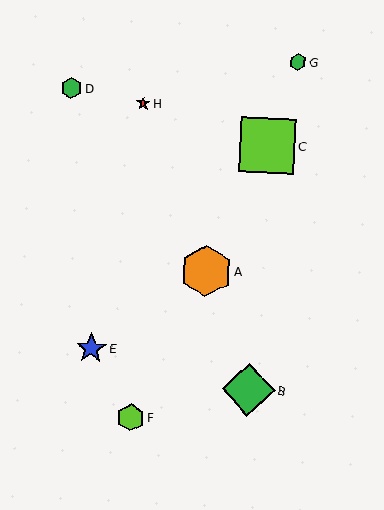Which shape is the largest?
The lime square (labeled C) is the largest.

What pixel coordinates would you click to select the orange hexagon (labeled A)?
Click at (206, 271) to select the orange hexagon A.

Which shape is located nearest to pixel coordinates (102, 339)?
The blue star (labeled E) at (91, 348) is nearest to that location.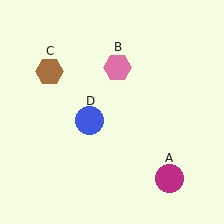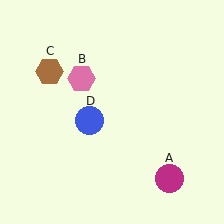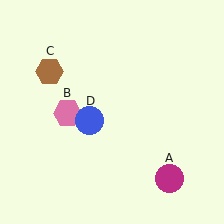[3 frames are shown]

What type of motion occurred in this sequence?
The pink hexagon (object B) rotated counterclockwise around the center of the scene.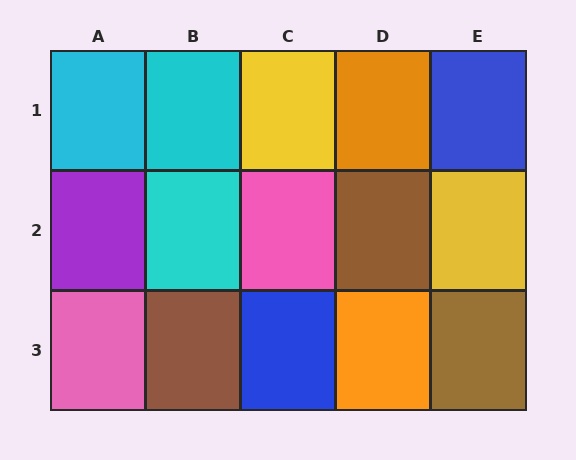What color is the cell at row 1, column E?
Blue.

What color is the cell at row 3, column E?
Brown.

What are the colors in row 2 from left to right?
Purple, cyan, pink, brown, yellow.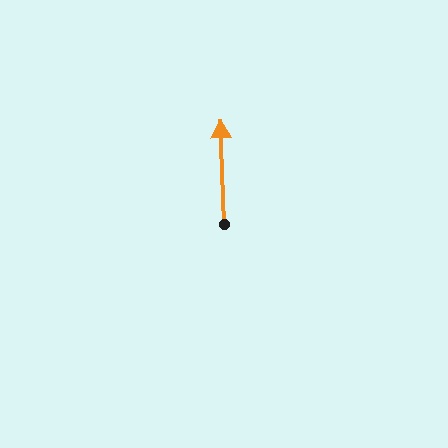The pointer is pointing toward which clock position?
Roughly 12 o'clock.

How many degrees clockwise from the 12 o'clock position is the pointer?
Approximately 358 degrees.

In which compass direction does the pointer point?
North.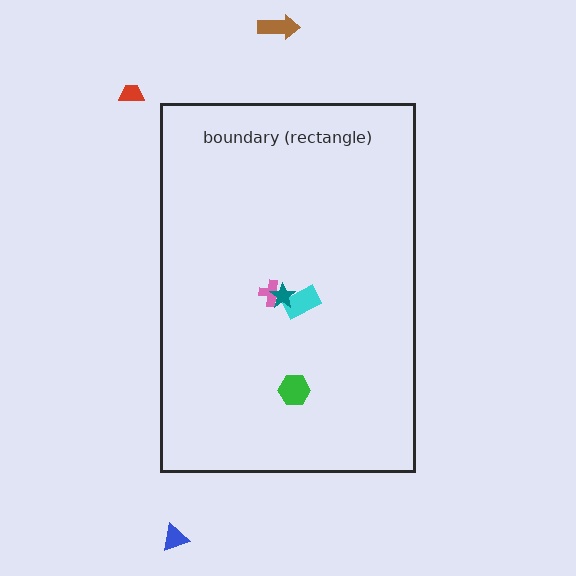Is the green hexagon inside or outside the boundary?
Inside.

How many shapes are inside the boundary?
4 inside, 3 outside.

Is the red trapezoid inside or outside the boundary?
Outside.